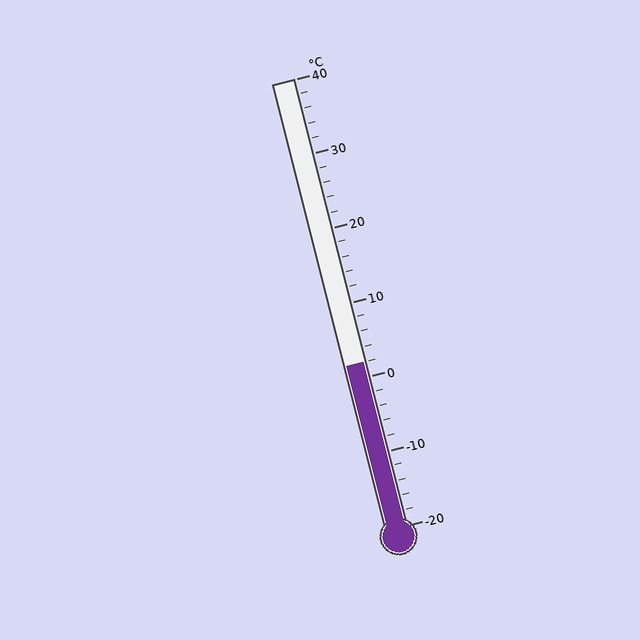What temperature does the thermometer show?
The thermometer shows approximately 2°C.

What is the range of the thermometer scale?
The thermometer scale ranges from -20°C to 40°C.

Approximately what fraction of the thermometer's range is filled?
The thermometer is filled to approximately 35% of its range.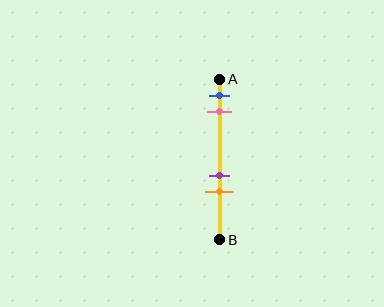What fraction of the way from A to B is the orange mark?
The orange mark is approximately 70% (0.7) of the way from A to B.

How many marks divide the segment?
There are 4 marks dividing the segment.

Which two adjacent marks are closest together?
The purple and orange marks are the closest adjacent pair.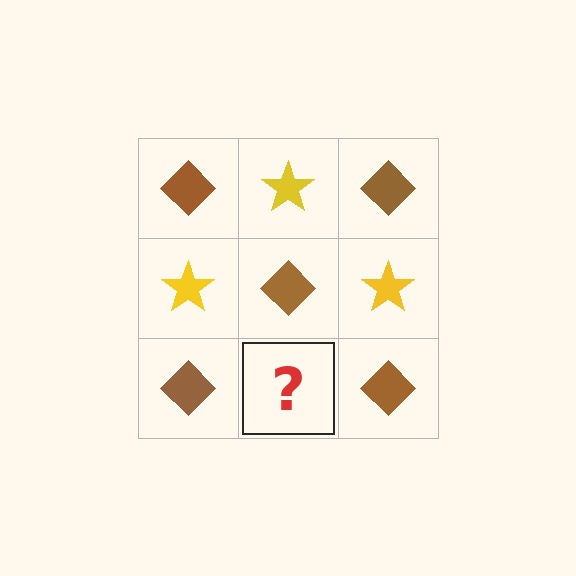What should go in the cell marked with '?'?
The missing cell should contain a yellow star.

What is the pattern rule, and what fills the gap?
The rule is that it alternates brown diamond and yellow star in a checkerboard pattern. The gap should be filled with a yellow star.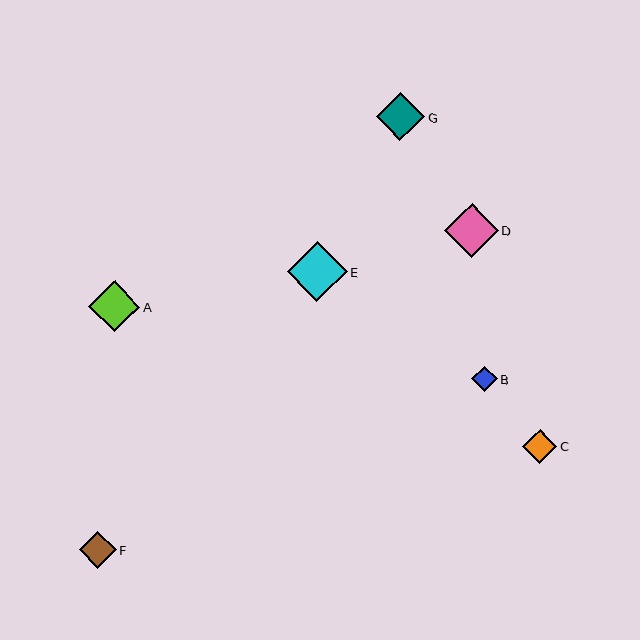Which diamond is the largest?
Diamond E is the largest with a size of approximately 60 pixels.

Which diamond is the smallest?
Diamond B is the smallest with a size of approximately 26 pixels.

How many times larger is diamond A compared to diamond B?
Diamond A is approximately 2.0 times the size of diamond B.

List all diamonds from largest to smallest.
From largest to smallest: E, D, A, G, F, C, B.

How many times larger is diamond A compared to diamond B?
Diamond A is approximately 2.0 times the size of diamond B.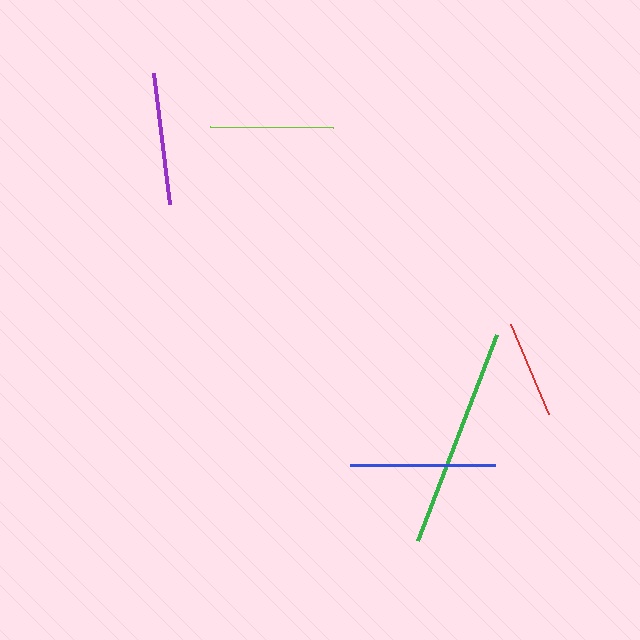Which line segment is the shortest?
The red line is the shortest at approximately 97 pixels.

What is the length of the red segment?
The red segment is approximately 97 pixels long.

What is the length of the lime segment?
The lime segment is approximately 123 pixels long.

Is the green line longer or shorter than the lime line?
The green line is longer than the lime line.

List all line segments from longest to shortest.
From longest to shortest: green, blue, purple, lime, red.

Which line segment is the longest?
The green line is the longest at approximately 221 pixels.